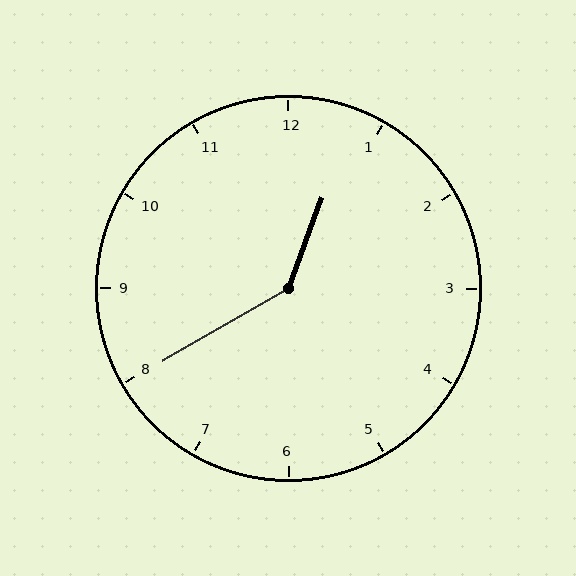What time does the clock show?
12:40.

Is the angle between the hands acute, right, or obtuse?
It is obtuse.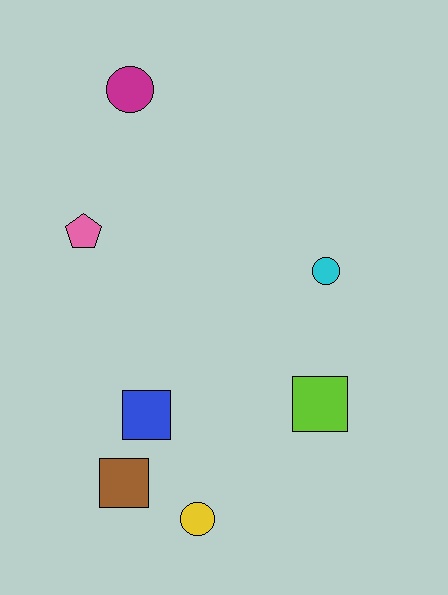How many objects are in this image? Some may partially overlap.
There are 7 objects.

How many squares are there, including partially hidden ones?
There are 3 squares.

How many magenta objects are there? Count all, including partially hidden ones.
There is 1 magenta object.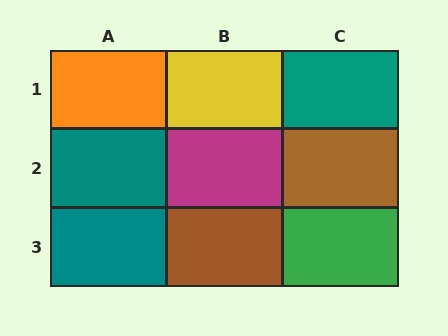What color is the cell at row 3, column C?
Green.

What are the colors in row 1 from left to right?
Orange, yellow, teal.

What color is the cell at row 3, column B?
Brown.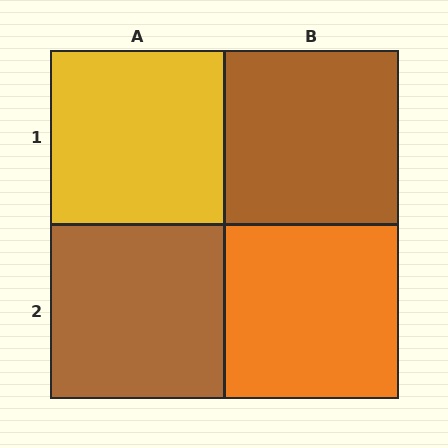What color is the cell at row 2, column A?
Brown.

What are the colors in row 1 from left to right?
Yellow, brown.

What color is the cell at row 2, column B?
Orange.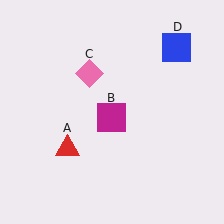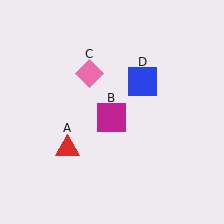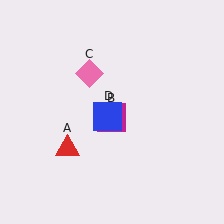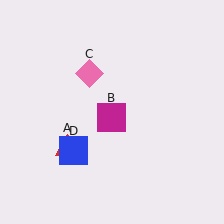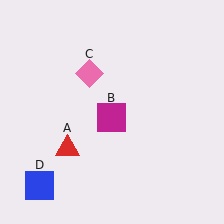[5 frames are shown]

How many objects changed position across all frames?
1 object changed position: blue square (object D).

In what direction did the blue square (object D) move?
The blue square (object D) moved down and to the left.